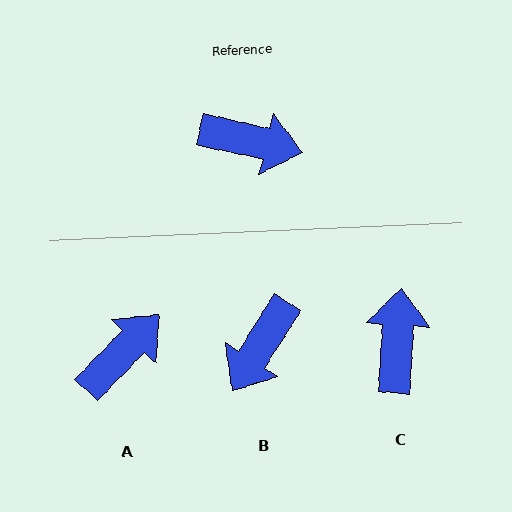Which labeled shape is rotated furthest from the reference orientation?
B, about 110 degrees away.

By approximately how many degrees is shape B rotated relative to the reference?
Approximately 110 degrees clockwise.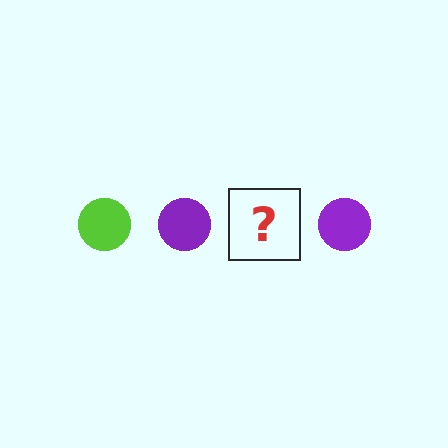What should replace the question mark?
The question mark should be replaced with a lime circle.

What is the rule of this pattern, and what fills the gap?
The rule is that the pattern cycles through lime, purple circles. The gap should be filled with a lime circle.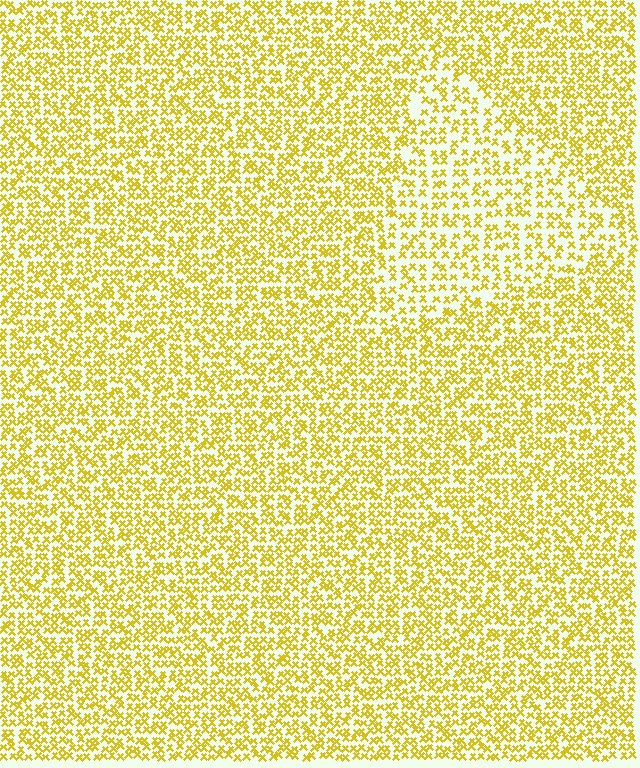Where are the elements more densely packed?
The elements are more densely packed outside the triangle boundary.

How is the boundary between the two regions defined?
The boundary is defined by a change in element density (approximately 1.6x ratio). All elements are the same color, size, and shape.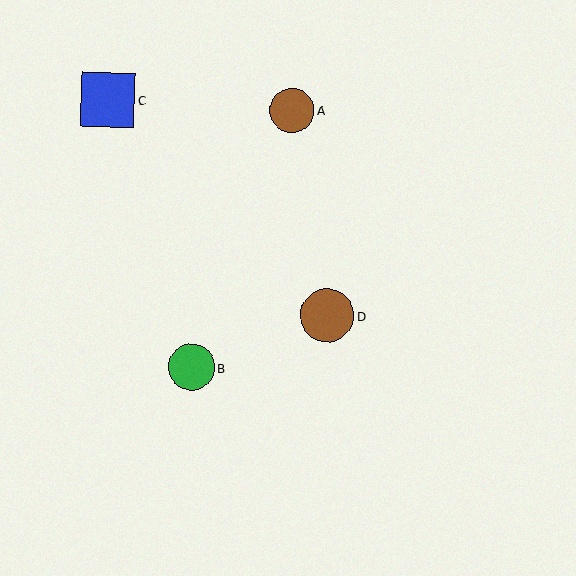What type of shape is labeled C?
Shape C is a blue square.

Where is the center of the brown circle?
The center of the brown circle is at (292, 110).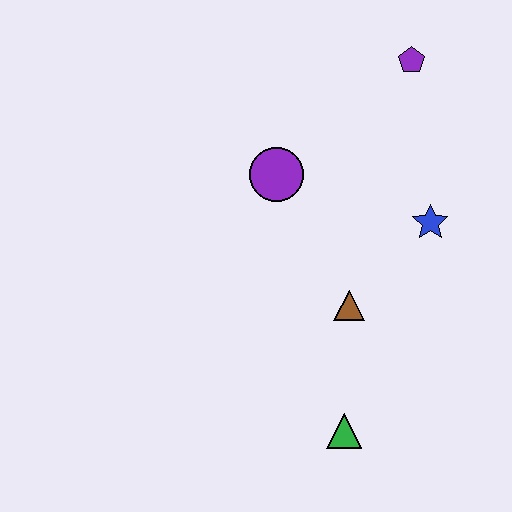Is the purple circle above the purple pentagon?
No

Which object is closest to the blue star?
The brown triangle is closest to the blue star.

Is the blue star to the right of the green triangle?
Yes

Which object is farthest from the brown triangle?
The purple pentagon is farthest from the brown triangle.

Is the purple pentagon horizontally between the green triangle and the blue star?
Yes